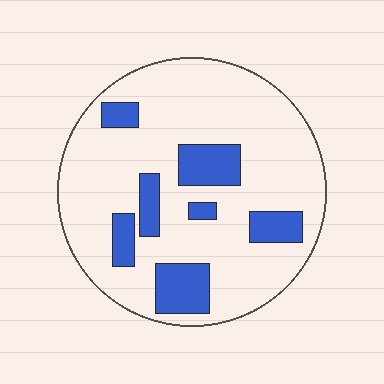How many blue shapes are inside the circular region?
7.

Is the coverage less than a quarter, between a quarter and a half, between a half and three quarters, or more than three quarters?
Less than a quarter.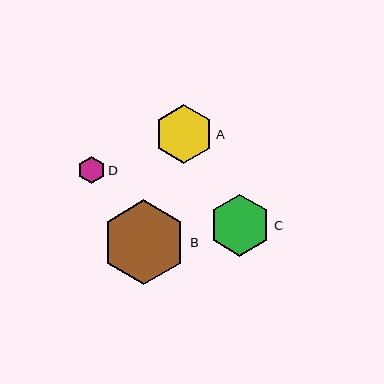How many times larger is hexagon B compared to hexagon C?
Hexagon B is approximately 1.4 times the size of hexagon C.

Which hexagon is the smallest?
Hexagon D is the smallest with a size of approximately 28 pixels.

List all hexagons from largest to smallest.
From largest to smallest: B, C, A, D.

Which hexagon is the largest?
Hexagon B is the largest with a size of approximately 85 pixels.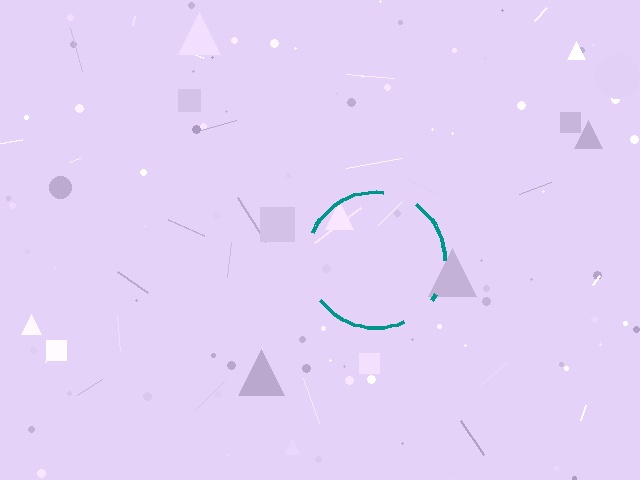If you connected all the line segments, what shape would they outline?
They would outline a circle.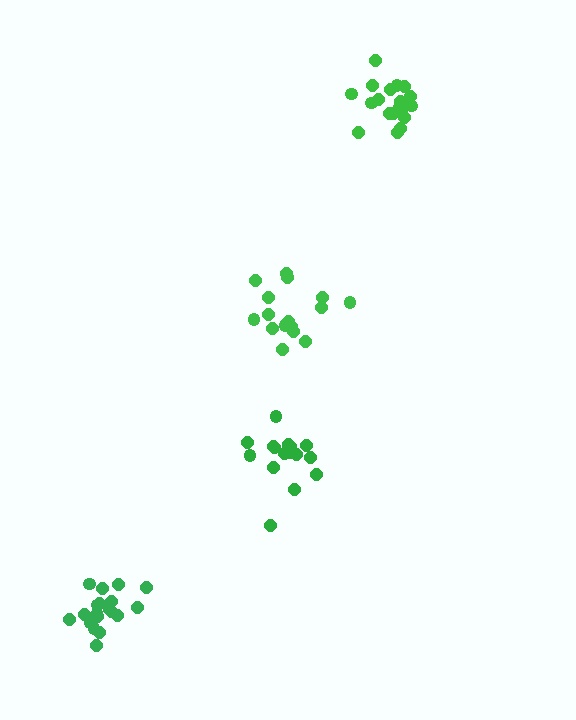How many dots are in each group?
Group 1: 19 dots, Group 2: 16 dots, Group 3: 16 dots, Group 4: 19 dots (70 total).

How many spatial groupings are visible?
There are 4 spatial groupings.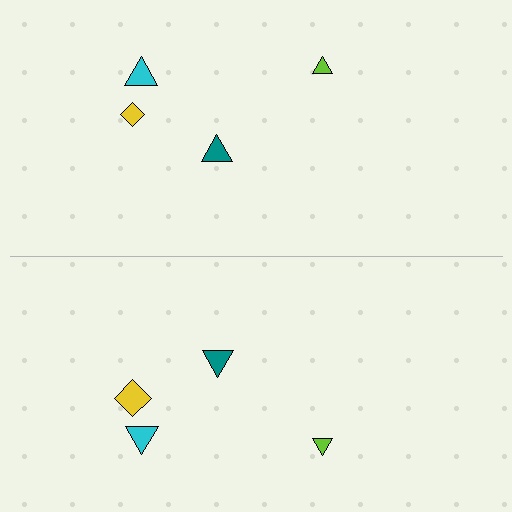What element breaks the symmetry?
The yellow diamond on the bottom side has a different size than its mirror counterpart.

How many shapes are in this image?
There are 8 shapes in this image.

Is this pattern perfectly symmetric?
No, the pattern is not perfectly symmetric. The yellow diamond on the bottom side has a different size than its mirror counterpart.